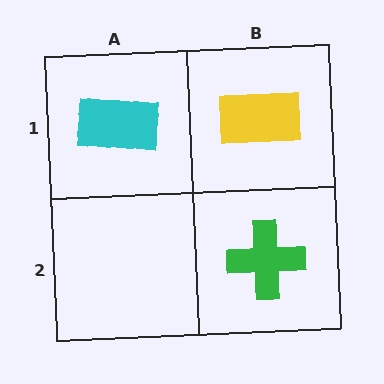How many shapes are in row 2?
1 shape.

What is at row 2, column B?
A green cross.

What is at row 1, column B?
A yellow rectangle.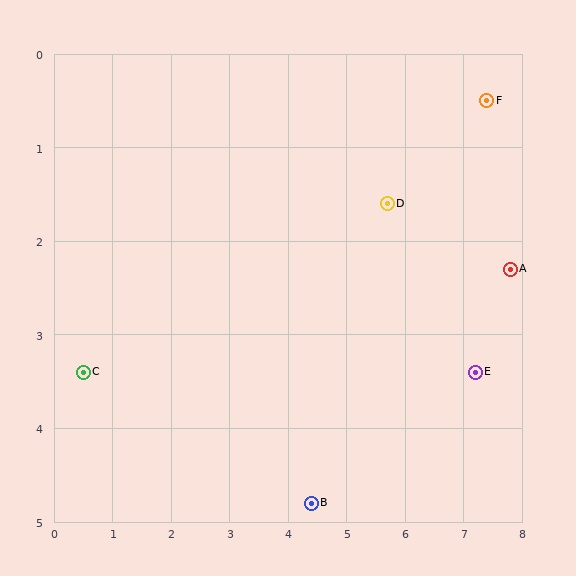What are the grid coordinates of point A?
Point A is at approximately (7.8, 2.3).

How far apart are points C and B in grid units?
Points C and B are about 4.1 grid units apart.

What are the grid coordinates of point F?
Point F is at approximately (7.4, 0.5).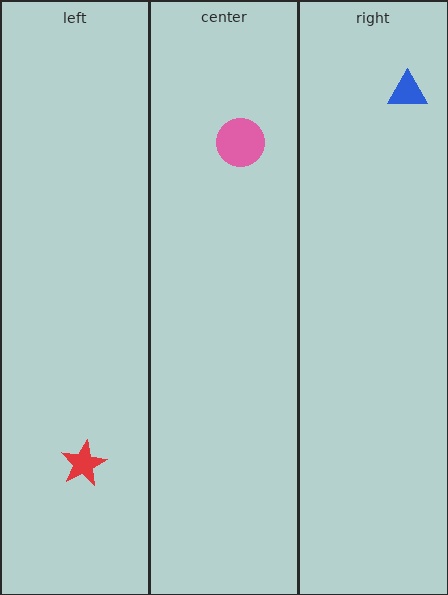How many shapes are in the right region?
1.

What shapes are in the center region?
The pink circle.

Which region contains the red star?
The left region.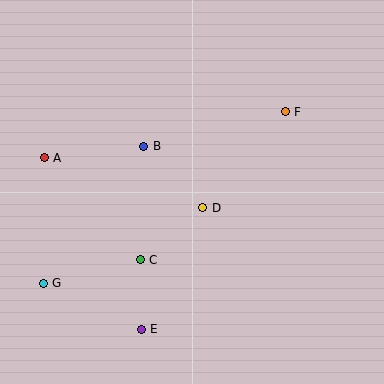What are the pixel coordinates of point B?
Point B is at (144, 146).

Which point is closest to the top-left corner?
Point A is closest to the top-left corner.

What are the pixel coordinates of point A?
Point A is at (44, 158).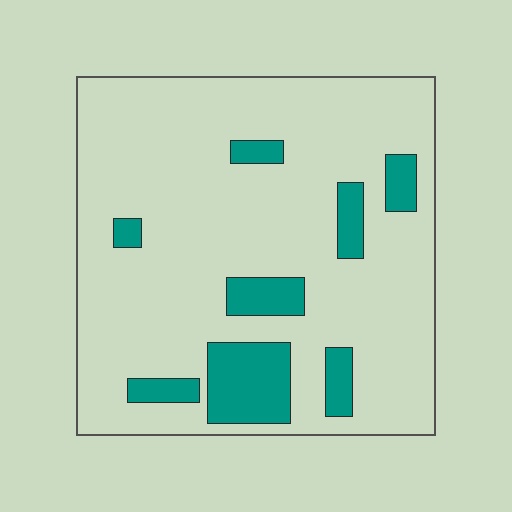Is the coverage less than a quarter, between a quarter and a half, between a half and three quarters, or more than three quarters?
Less than a quarter.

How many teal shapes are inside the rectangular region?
8.